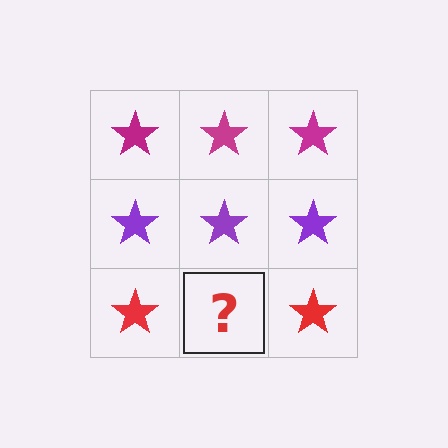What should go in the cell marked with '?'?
The missing cell should contain a red star.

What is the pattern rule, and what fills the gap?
The rule is that each row has a consistent color. The gap should be filled with a red star.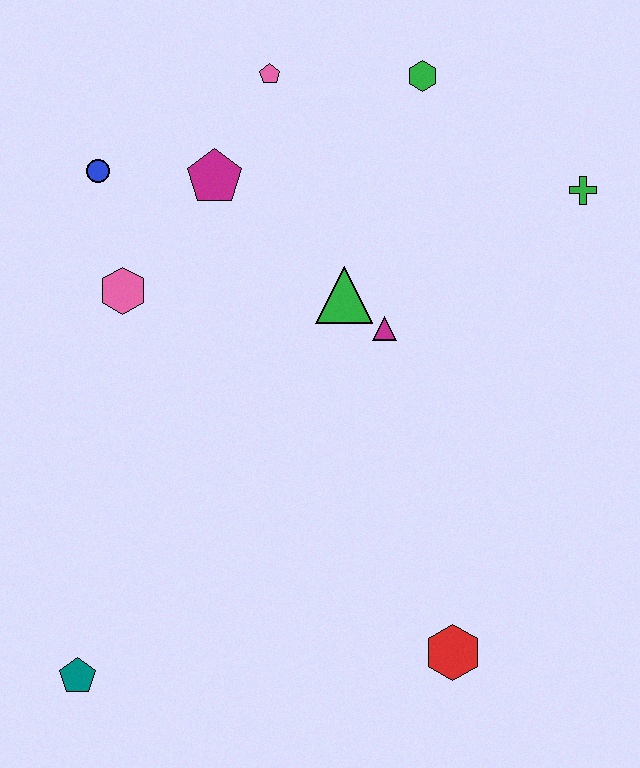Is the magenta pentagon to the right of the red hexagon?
No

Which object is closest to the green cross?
The green hexagon is closest to the green cross.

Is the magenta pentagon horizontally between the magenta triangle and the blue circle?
Yes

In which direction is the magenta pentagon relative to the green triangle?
The magenta pentagon is to the left of the green triangle.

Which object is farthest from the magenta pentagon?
The red hexagon is farthest from the magenta pentagon.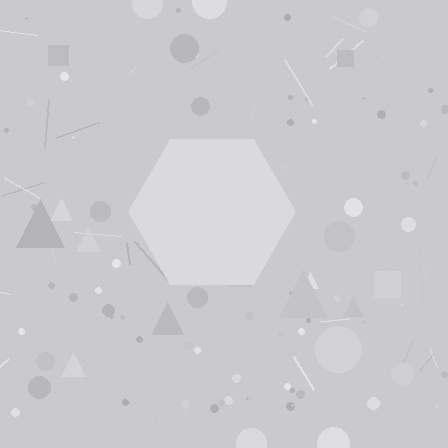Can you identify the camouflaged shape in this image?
The camouflaged shape is a hexagon.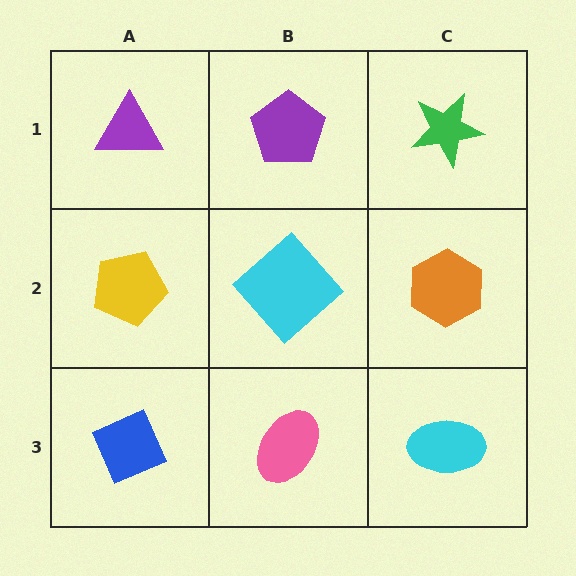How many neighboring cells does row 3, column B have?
3.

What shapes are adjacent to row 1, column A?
A yellow pentagon (row 2, column A), a purple pentagon (row 1, column B).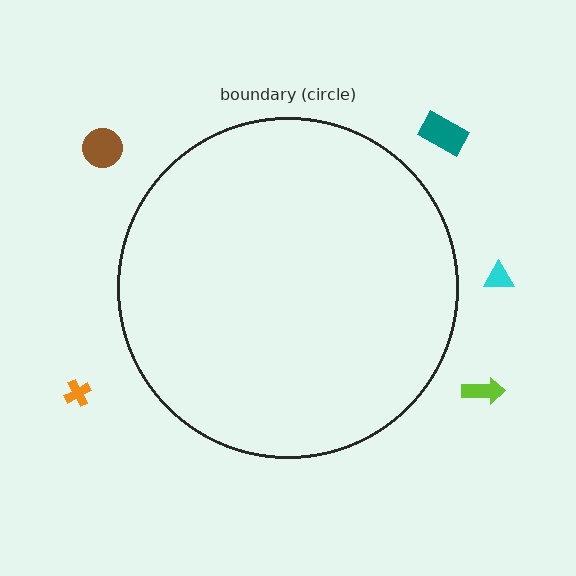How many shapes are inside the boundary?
0 inside, 5 outside.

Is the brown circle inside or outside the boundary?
Outside.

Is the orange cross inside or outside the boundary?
Outside.